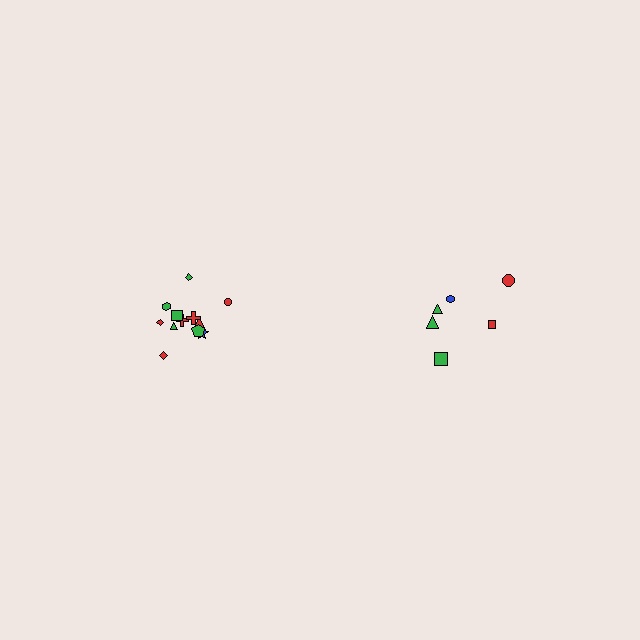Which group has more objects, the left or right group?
The left group.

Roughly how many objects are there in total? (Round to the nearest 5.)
Roughly 20 objects in total.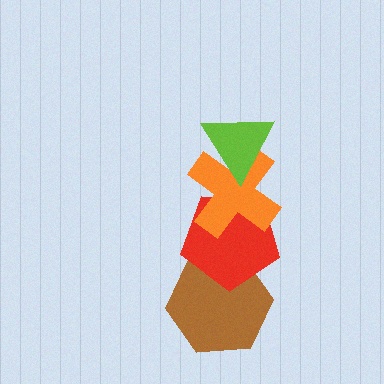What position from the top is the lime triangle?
The lime triangle is 1st from the top.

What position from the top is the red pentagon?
The red pentagon is 3rd from the top.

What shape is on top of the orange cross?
The lime triangle is on top of the orange cross.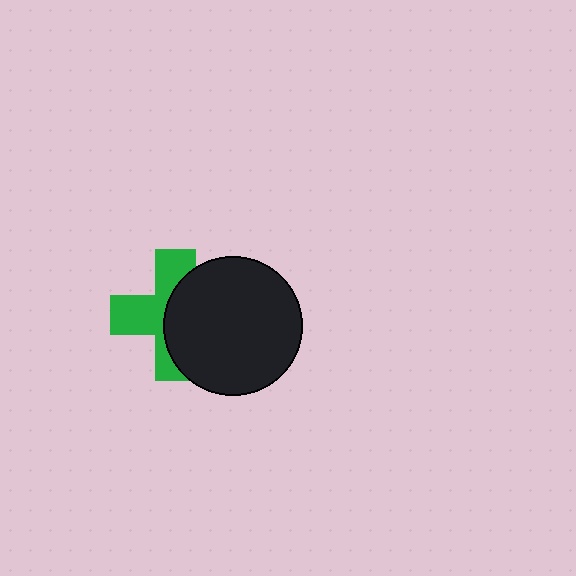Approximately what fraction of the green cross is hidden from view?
Roughly 50% of the green cross is hidden behind the black circle.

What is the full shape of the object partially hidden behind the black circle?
The partially hidden object is a green cross.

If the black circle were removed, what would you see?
You would see the complete green cross.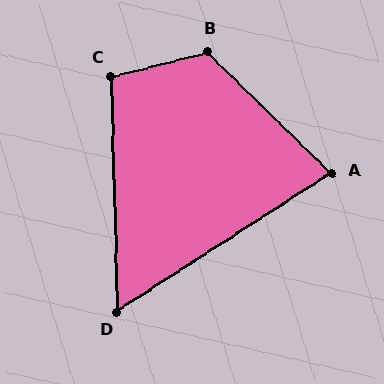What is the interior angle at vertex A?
Approximately 77 degrees (acute).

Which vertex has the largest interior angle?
B, at approximately 121 degrees.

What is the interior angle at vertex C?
Approximately 103 degrees (obtuse).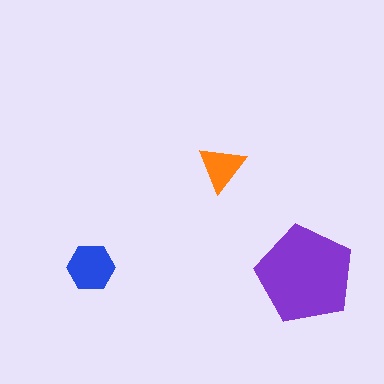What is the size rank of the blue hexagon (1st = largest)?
2nd.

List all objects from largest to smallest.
The purple pentagon, the blue hexagon, the orange triangle.